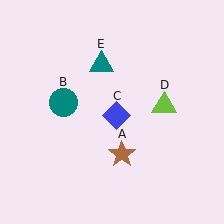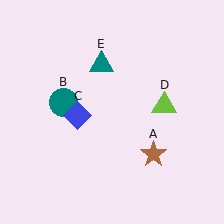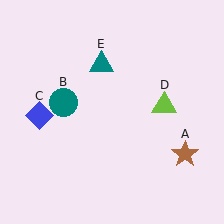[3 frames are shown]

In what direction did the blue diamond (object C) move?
The blue diamond (object C) moved left.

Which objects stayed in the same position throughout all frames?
Teal circle (object B) and lime triangle (object D) and teal triangle (object E) remained stationary.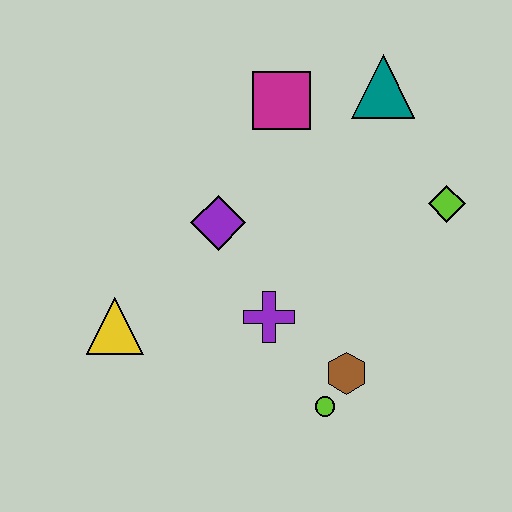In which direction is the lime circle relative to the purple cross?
The lime circle is below the purple cross.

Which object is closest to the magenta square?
The teal triangle is closest to the magenta square.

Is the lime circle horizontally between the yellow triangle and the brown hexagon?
Yes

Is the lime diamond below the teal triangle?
Yes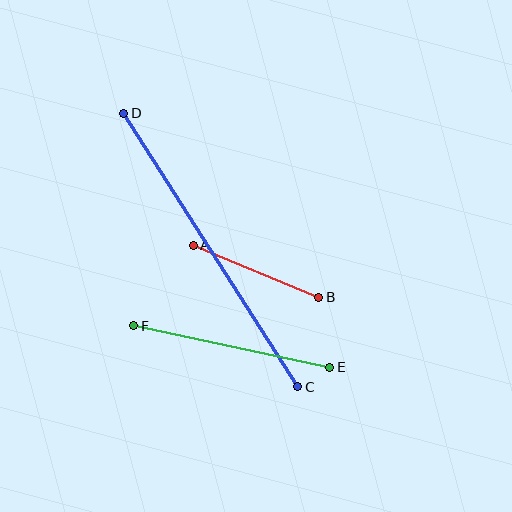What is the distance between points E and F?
The distance is approximately 200 pixels.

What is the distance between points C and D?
The distance is approximately 325 pixels.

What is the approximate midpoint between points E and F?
The midpoint is at approximately (232, 347) pixels.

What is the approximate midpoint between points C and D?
The midpoint is at approximately (211, 250) pixels.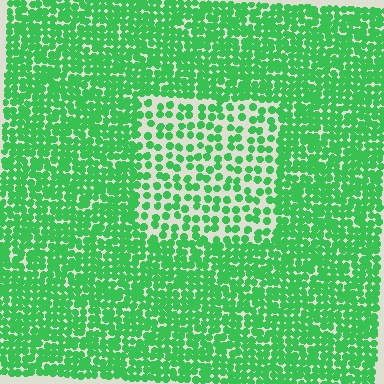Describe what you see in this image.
The image contains small green elements arranged at two different densities. A rectangle-shaped region is visible where the elements are less densely packed than the surrounding area.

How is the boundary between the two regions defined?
The boundary is defined by a change in element density (approximately 2.0x ratio). All elements are the same color, size, and shape.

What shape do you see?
I see a rectangle.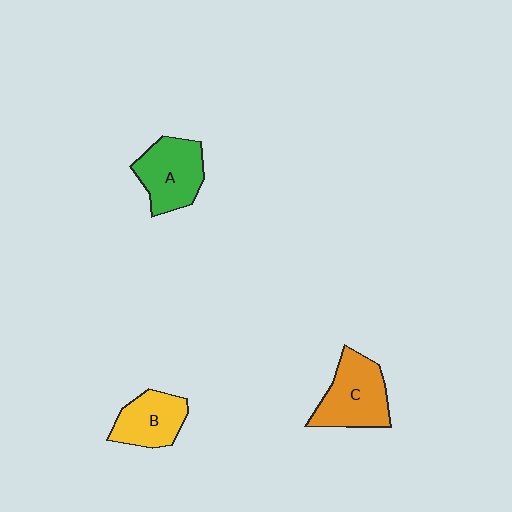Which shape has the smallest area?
Shape B (yellow).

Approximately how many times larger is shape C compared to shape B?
Approximately 1.3 times.